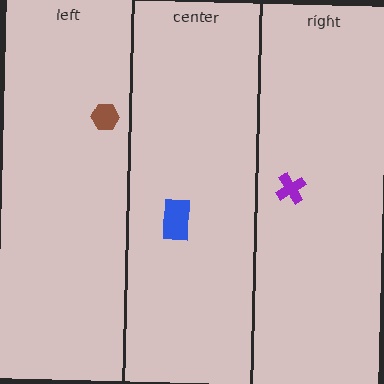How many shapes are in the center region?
1.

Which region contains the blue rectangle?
The center region.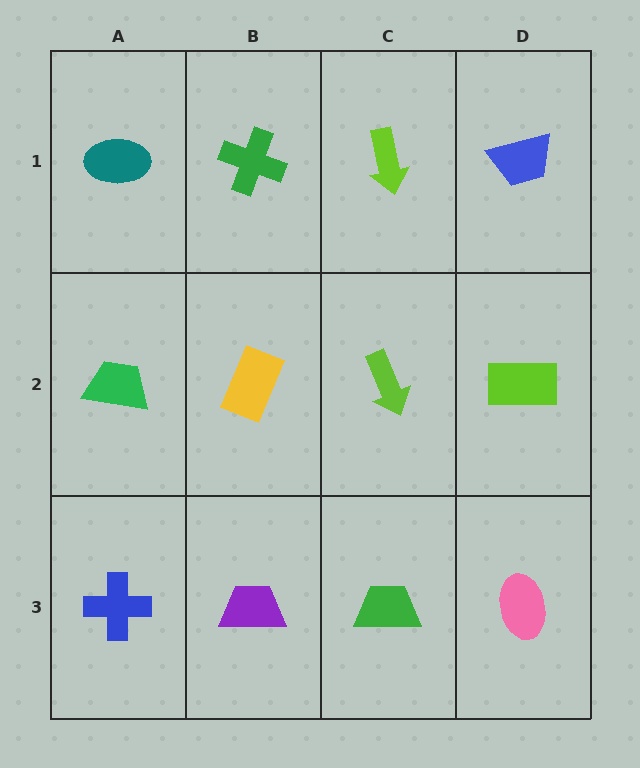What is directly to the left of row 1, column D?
A lime arrow.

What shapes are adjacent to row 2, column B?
A green cross (row 1, column B), a purple trapezoid (row 3, column B), a green trapezoid (row 2, column A), a lime arrow (row 2, column C).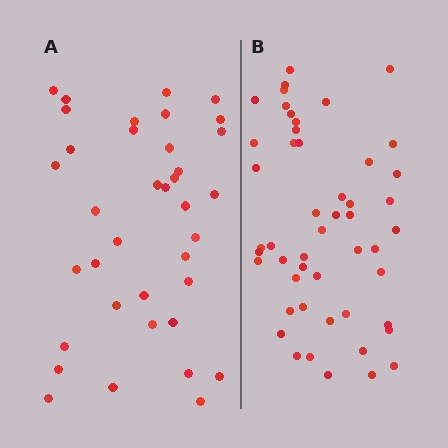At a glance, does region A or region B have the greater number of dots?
Region B (the right region) has more dots.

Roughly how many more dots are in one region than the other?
Region B has approximately 15 more dots than region A.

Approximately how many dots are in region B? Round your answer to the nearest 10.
About 50 dots.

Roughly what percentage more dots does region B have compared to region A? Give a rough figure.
About 35% more.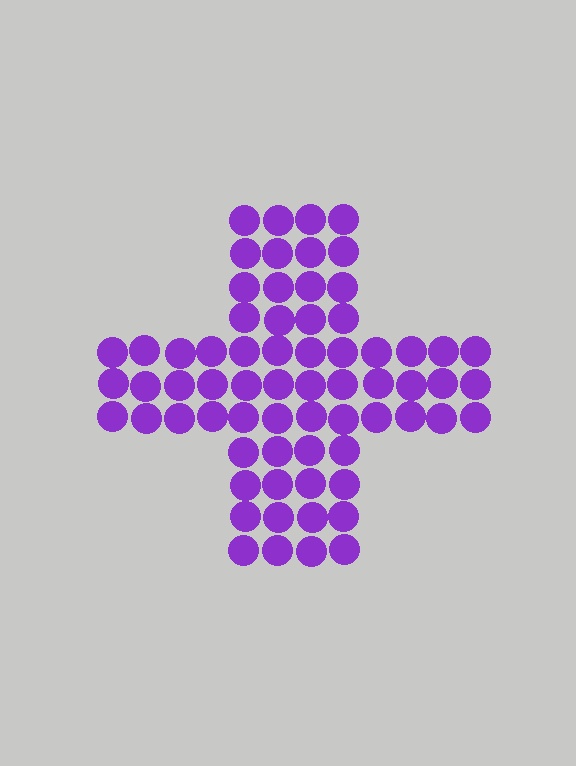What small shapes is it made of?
It is made of small circles.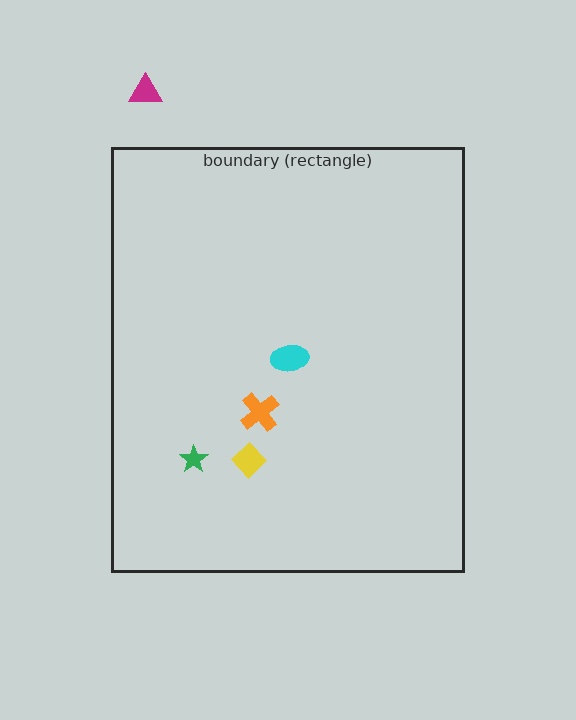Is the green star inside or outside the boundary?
Inside.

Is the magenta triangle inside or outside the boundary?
Outside.